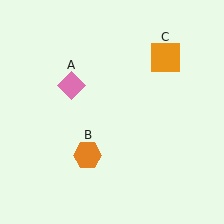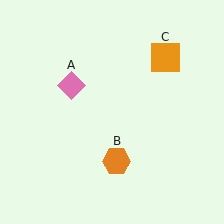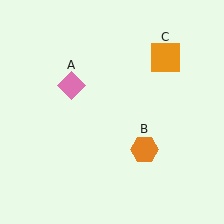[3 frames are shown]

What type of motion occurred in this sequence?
The orange hexagon (object B) rotated counterclockwise around the center of the scene.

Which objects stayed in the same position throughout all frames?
Pink diamond (object A) and orange square (object C) remained stationary.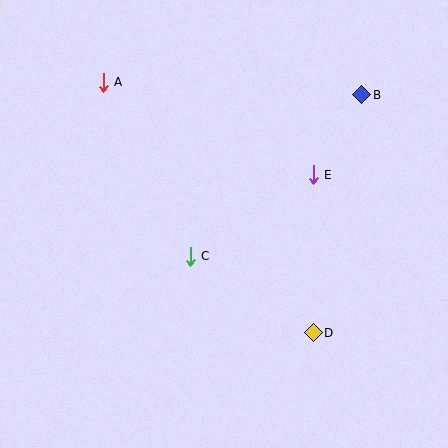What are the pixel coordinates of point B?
Point B is at (362, 95).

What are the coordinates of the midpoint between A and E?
The midpoint between A and E is at (208, 128).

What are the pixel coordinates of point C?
Point C is at (190, 256).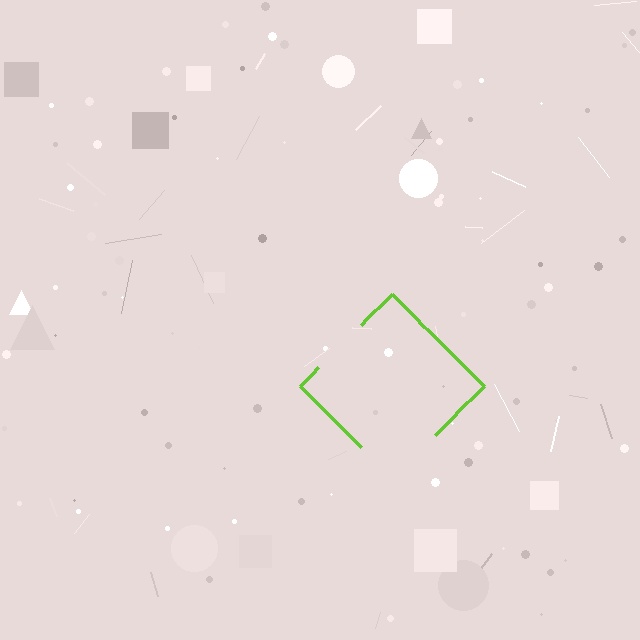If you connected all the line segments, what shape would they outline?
They would outline a diamond.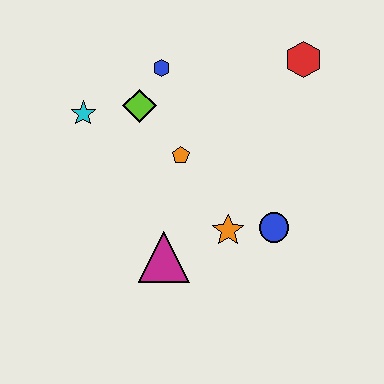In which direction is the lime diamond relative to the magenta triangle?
The lime diamond is above the magenta triangle.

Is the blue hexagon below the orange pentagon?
No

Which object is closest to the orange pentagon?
The lime diamond is closest to the orange pentagon.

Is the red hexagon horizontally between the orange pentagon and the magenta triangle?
No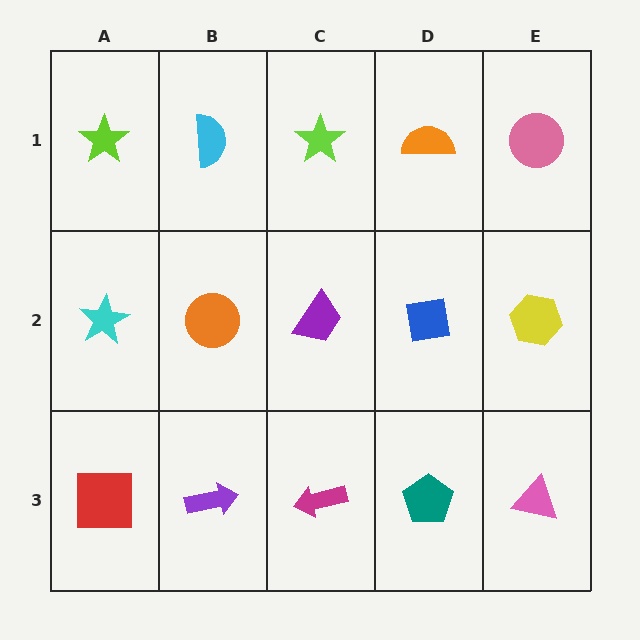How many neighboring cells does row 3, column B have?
3.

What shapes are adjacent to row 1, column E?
A yellow hexagon (row 2, column E), an orange semicircle (row 1, column D).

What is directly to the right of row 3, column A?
A purple arrow.